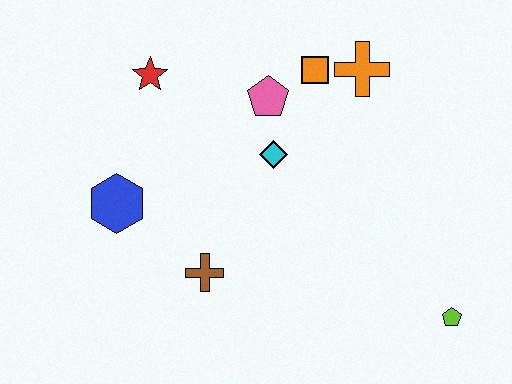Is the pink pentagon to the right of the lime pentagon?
No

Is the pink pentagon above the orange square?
No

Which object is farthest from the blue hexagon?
The lime pentagon is farthest from the blue hexagon.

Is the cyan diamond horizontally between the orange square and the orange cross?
No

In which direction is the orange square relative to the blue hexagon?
The orange square is to the right of the blue hexagon.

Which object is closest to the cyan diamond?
The pink pentagon is closest to the cyan diamond.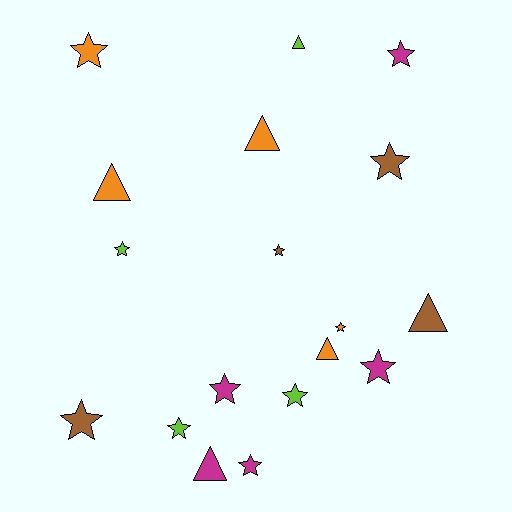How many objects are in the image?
There are 18 objects.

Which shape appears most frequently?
Star, with 12 objects.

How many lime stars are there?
There are 3 lime stars.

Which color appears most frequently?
Magenta, with 5 objects.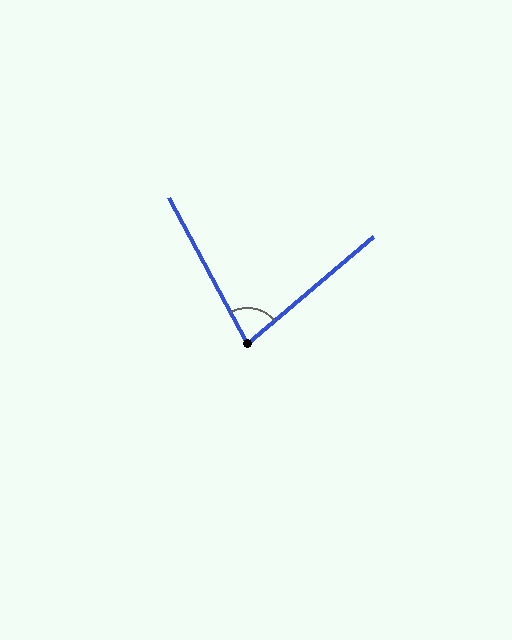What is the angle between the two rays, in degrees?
Approximately 78 degrees.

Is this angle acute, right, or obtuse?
It is acute.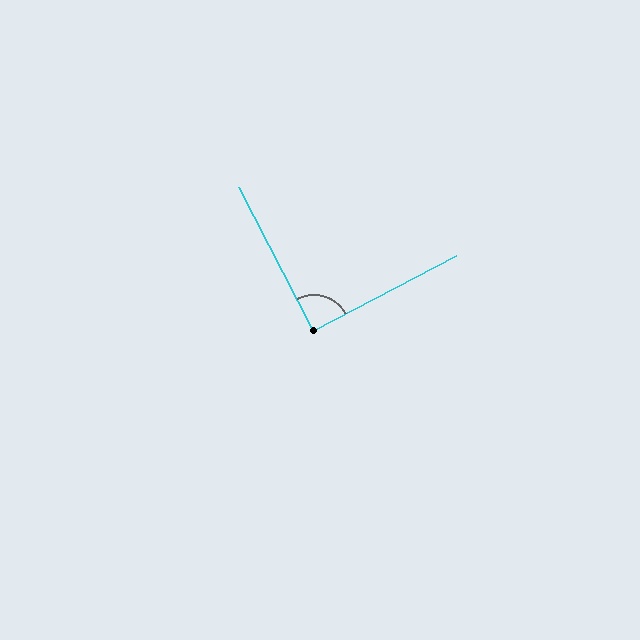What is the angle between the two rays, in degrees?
Approximately 89 degrees.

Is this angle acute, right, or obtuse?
It is approximately a right angle.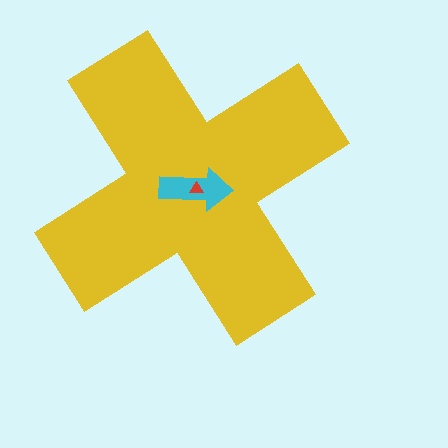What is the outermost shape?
The yellow cross.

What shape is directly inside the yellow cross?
The cyan arrow.